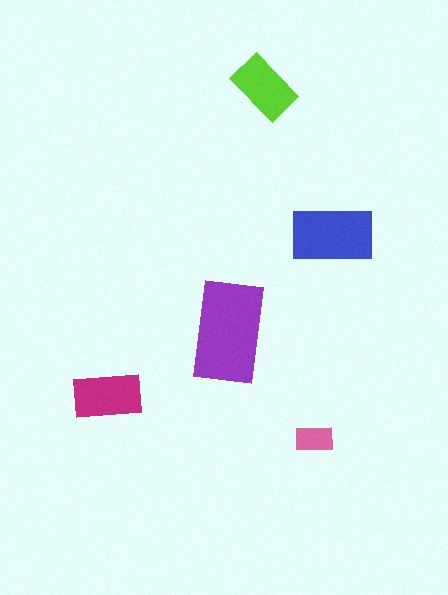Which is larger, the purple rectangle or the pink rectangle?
The purple one.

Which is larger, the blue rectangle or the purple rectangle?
The purple one.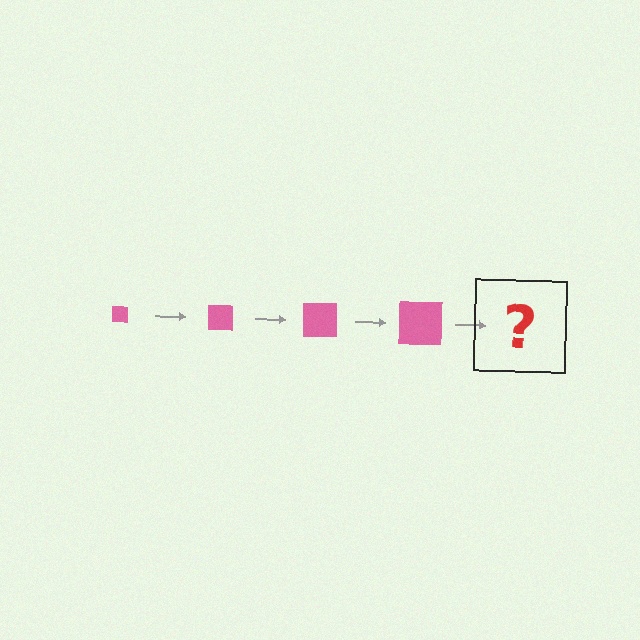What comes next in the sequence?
The next element should be a pink square, larger than the previous one.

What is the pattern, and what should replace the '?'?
The pattern is that the square gets progressively larger each step. The '?' should be a pink square, larger than the previous one.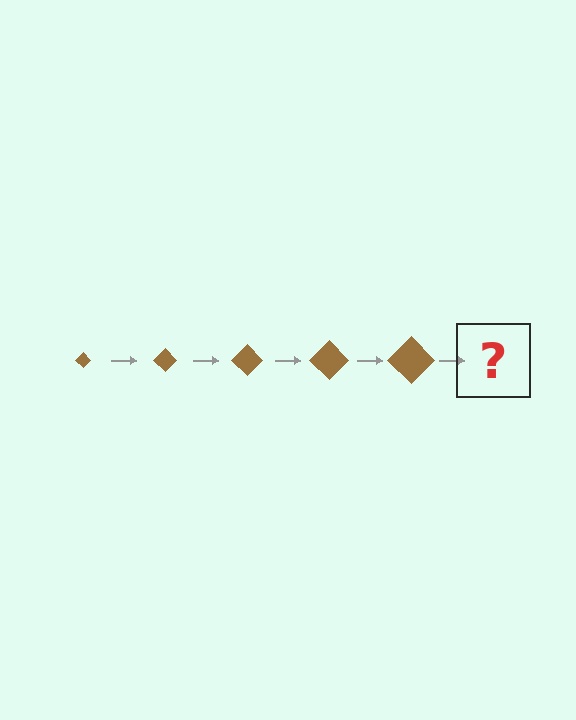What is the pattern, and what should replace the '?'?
The pattern is that the diamond gets progressively larger each step. The '?' should be a brown diamond, larger than the previous one.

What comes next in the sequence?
The next element should be a brown diamond, larger than the previous one.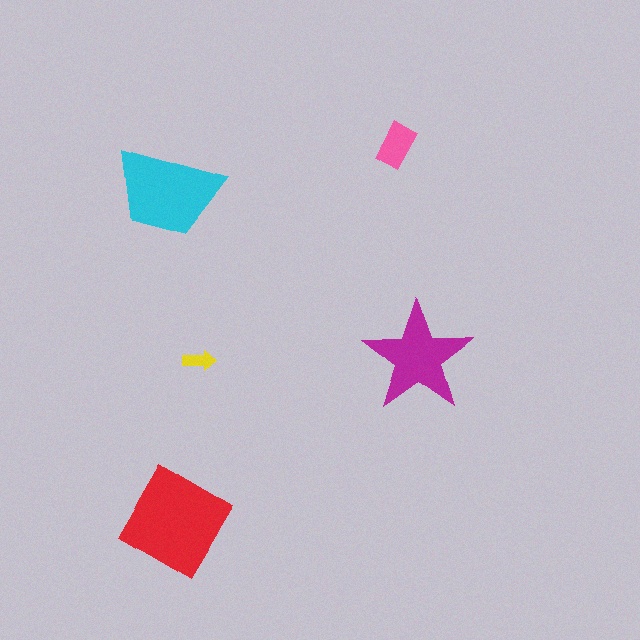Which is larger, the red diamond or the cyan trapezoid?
The red diamond.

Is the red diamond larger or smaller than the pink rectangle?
Larger.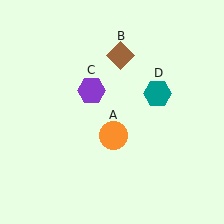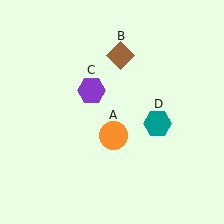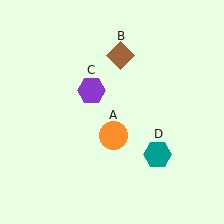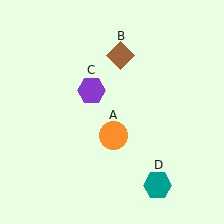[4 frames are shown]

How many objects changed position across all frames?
1 object changed position: teal hexagon (object D).